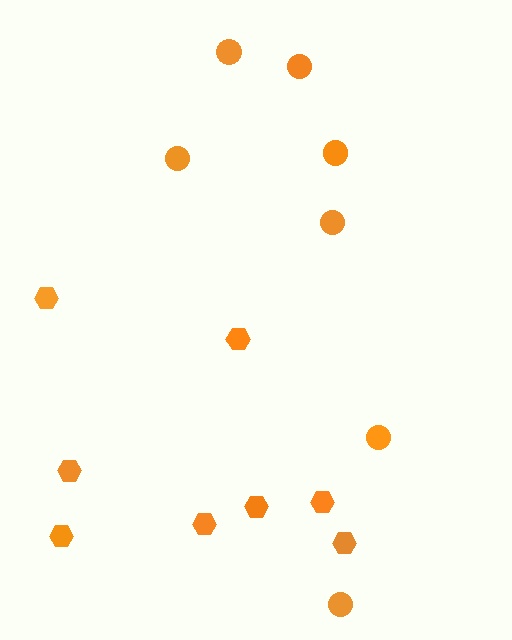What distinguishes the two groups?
There are 2 groups: one group of hexagons (8) and one group of circles (7).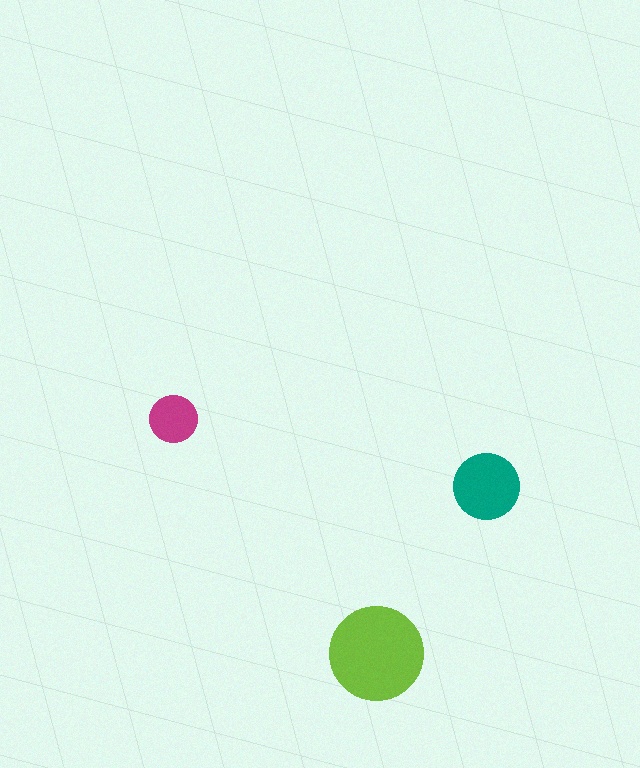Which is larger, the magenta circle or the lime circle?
The lime one.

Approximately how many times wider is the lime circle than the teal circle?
About 1.5 times wider.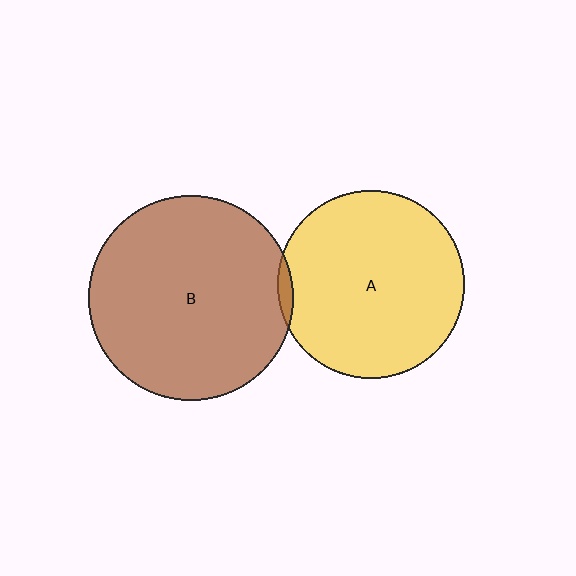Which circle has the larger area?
Circle B (brown).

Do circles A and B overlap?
Yes.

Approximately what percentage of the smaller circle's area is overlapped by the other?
Approximately 5%.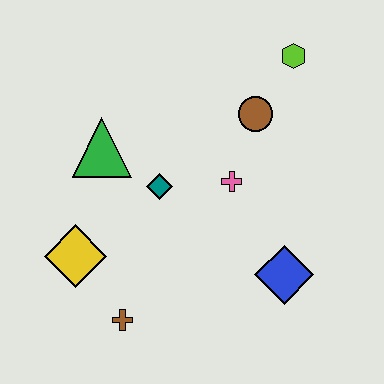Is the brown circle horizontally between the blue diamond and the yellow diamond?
Yes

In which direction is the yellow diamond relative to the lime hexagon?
The yellow diamond is to the left of the lime hexagon.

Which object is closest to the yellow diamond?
The brown cross is closest to the yellow diamond.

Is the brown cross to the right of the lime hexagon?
No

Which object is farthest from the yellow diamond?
The lime hexagon is farthest from the yellow diamond.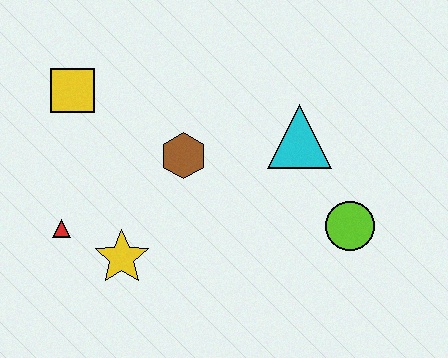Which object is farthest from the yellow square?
The lime circle is farthest from the yellow square.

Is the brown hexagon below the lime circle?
No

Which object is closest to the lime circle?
The cyan triangle is closest to the lime circle.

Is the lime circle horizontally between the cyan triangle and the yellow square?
No